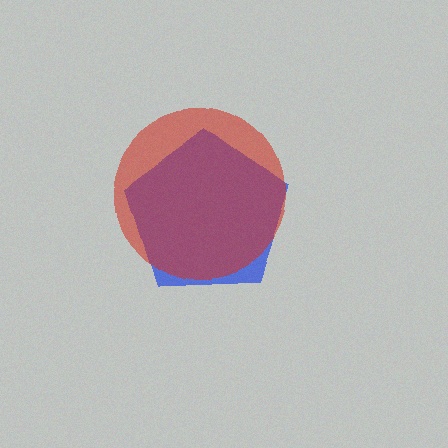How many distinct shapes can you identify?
There are 2 distinct shapes: a blue pentagon, a red circle.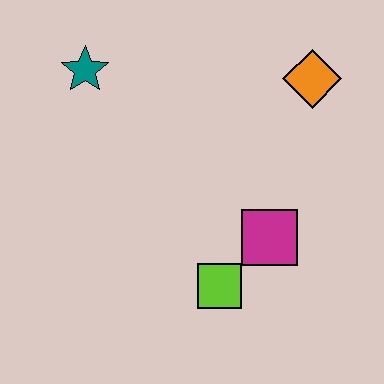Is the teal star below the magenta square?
No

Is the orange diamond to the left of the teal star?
No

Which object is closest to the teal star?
The orange diamond is closest to the teal star.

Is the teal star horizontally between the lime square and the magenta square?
No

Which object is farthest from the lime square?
The teal star is farthest from the lime square.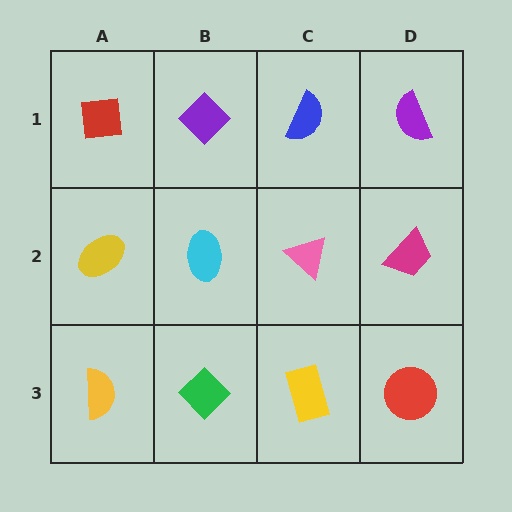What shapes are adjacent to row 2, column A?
A red square (row 1, column A), a yellow semicircle (row 3, column A), a cyan ellipse (row 2, column B).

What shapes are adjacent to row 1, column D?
A magenta trapezoid (row 2, column D), a blue semicircle (row 1, column C).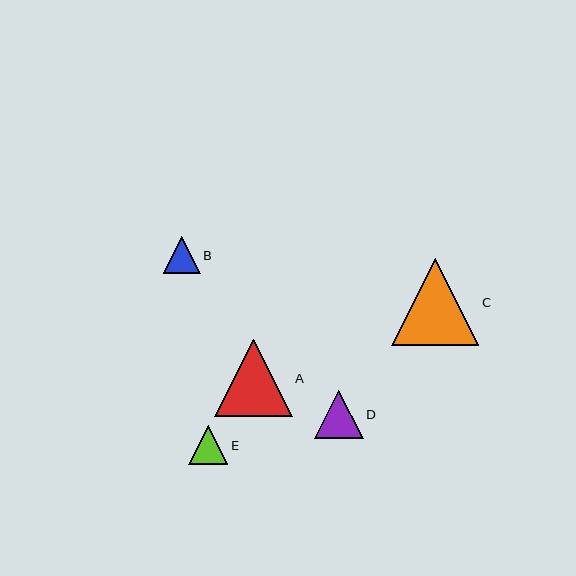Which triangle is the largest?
Triangle C is the largest with a size of approximately 87 pixels.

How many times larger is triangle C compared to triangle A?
Triangle C is approximately 1.1 times the size of triangle A.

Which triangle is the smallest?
Triangle B is the smallest with a size of approximately 36 pixels.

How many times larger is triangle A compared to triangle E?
Triangle A is approximately 2.0 times the size of triangle E.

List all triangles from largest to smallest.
From largest to smallest: C, A, D, E, B.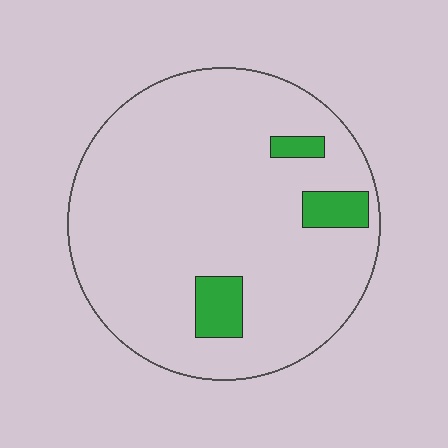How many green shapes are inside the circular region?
3.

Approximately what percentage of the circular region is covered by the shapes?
Approximately 10%.